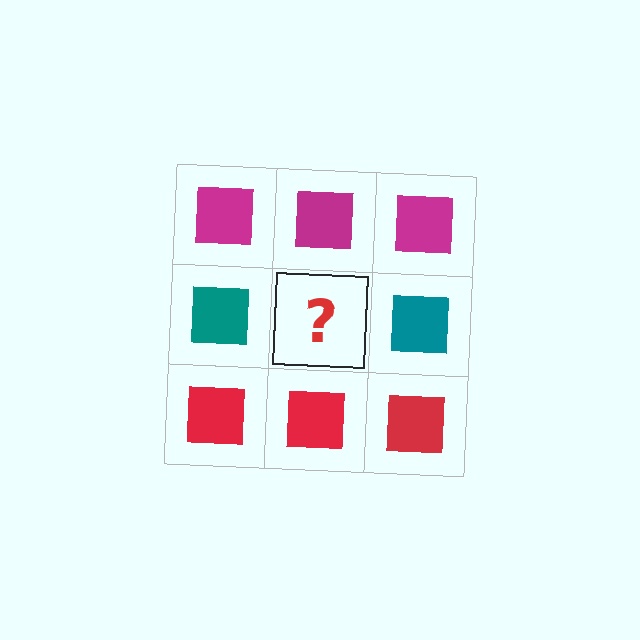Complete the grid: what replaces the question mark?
The question mark should be replaced with a teal square.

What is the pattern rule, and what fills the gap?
The rule is that each row has a consistent color. The gap should be filled with a teal square.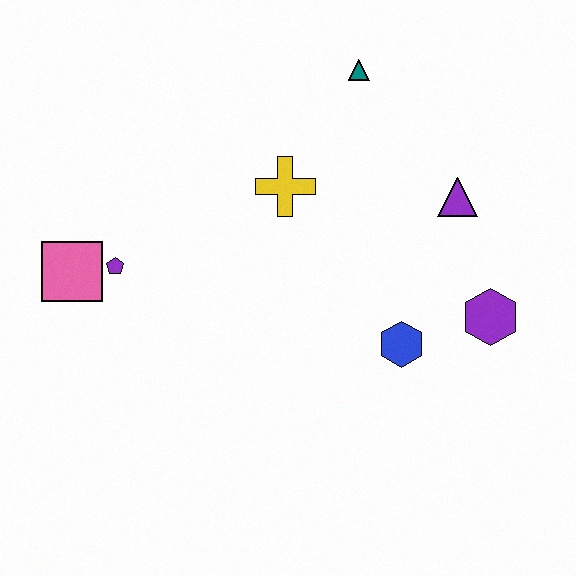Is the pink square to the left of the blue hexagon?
Yes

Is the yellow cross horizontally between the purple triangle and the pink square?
Yes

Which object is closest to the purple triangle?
The purple hexagon is closest to the purple triangle.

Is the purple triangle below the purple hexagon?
No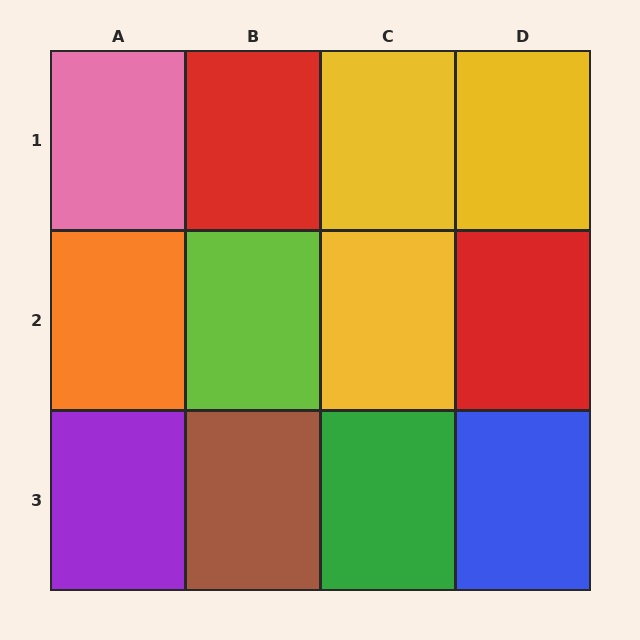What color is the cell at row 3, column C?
Green.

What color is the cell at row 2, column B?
Lime.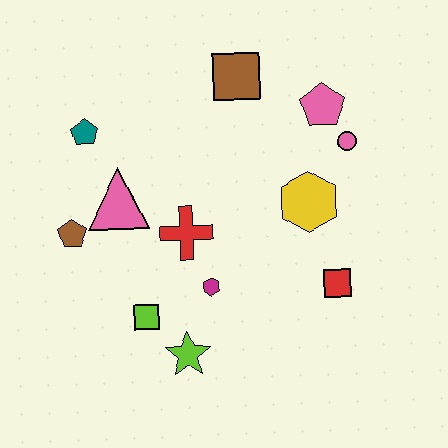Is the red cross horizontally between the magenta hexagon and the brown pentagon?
Yes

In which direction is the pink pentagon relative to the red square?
The pink pentagon is above the red square.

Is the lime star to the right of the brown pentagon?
Yes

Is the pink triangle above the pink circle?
No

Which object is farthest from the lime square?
The pink pentagon is farthest from the lime square.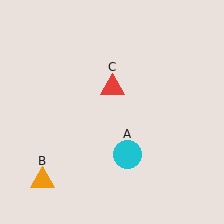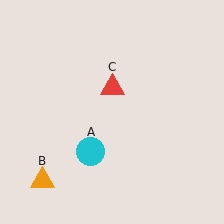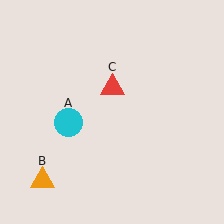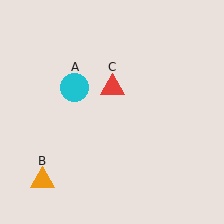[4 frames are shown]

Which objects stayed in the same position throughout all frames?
Orange triangle (object B) and red triangle (object C) remained stationary.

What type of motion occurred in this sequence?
The cyan circle (object A) rotated clockwise around the center of the scene.